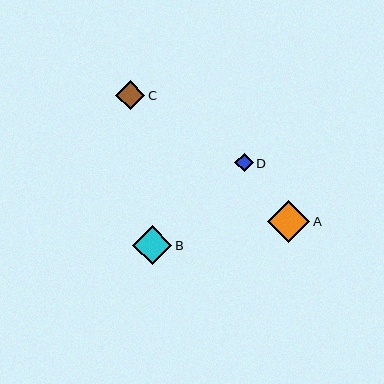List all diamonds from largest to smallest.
From largest to smallest: A, B, C, D.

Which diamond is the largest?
Diamond A is the largest with a size of approximately 42 pixels.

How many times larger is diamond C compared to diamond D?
Diamond C is approximately 1.5 times the size of diamond D.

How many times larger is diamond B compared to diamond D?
Diamond B is approximately 2.1 times the size of diamond D.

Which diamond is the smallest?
Diamond D is the smallest with a size of approximately 19 pixels.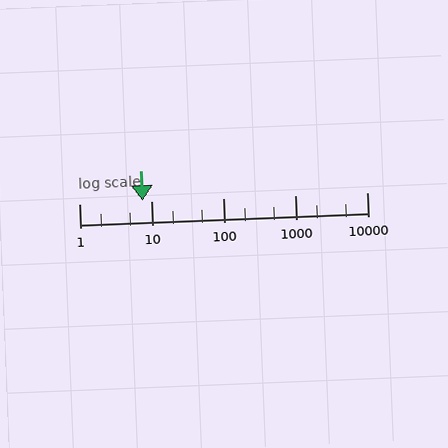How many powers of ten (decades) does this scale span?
The scale spans 4 decades, from 1 to 10000.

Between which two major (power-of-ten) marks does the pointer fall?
The pointer is between 1 and 10.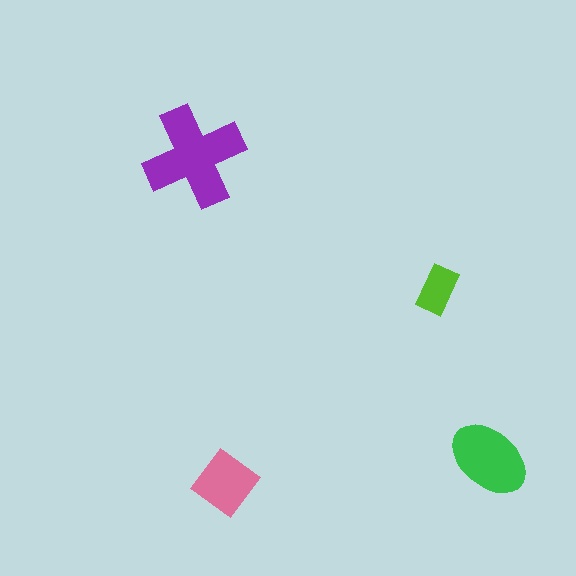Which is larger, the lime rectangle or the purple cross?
The purple cross.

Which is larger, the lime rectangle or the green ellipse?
The green ellipse.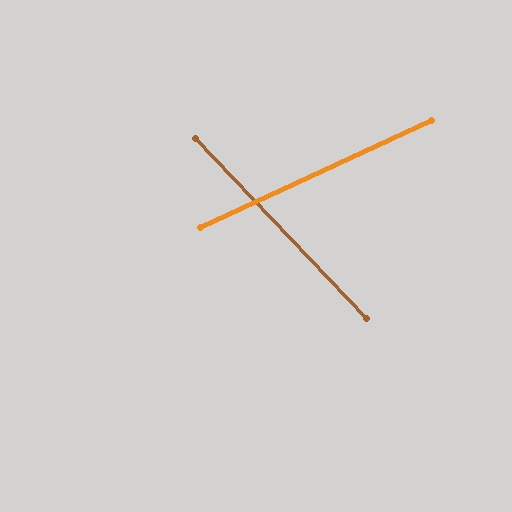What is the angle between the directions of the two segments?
Approximately 71 degrees.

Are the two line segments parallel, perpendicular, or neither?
Neither parallel nor perpendicular — they differ by about 71°.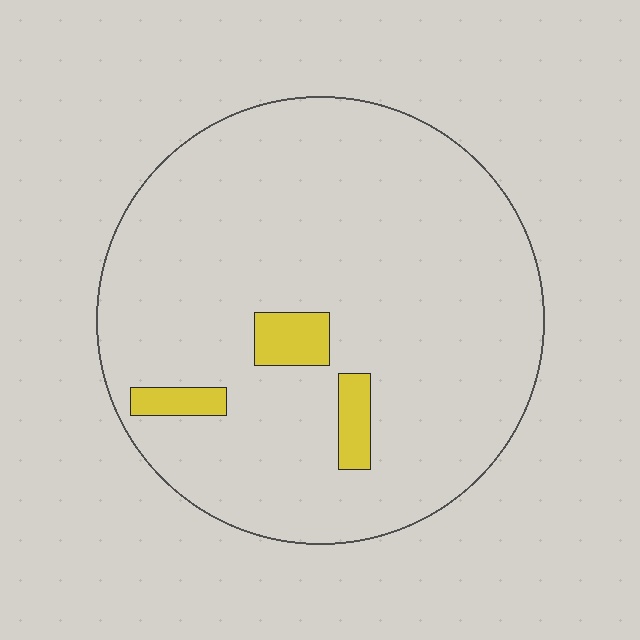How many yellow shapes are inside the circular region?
3.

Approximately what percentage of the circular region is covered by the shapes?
Approximately 5%.